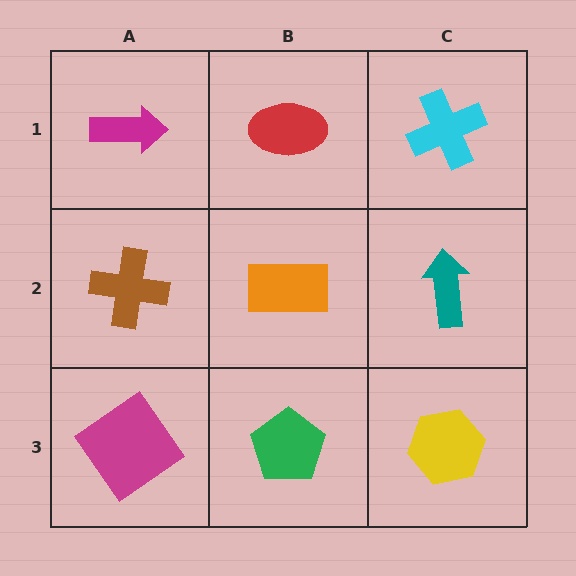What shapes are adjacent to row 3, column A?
A brown cross (row 2, column A), a green pentagon (row 3, column B).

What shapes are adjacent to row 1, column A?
A brown cross (row 2, column A), a red ellipse (row 1, column B).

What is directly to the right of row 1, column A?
A red ellipse.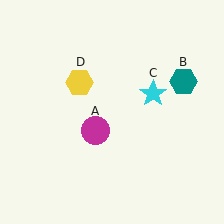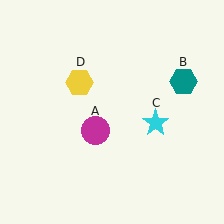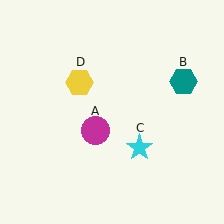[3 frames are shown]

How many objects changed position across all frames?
1 object changed position: cyan star (object C).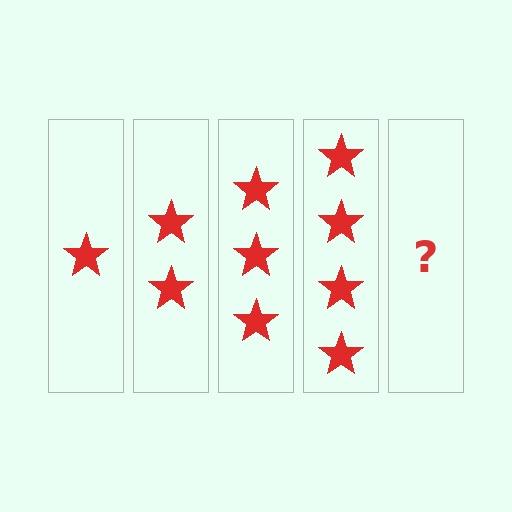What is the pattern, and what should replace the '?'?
The pattern is that each step adds one more star. The '?' should be 5 stars.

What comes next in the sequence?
The next element should be 5 stars.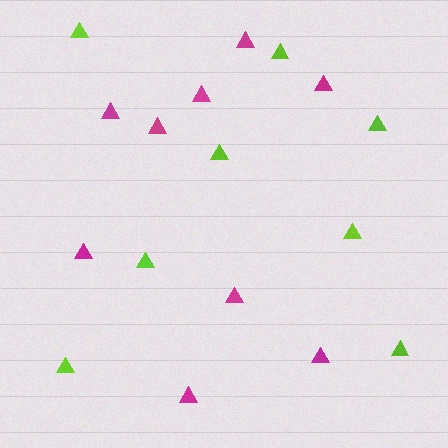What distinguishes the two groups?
There are 2 groups: one group of magenta triangles (9) and one group of lime triangles (8).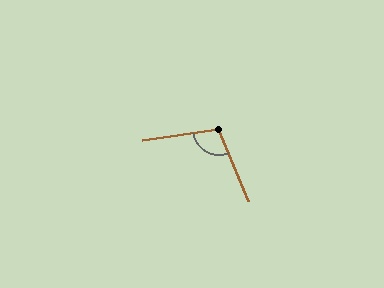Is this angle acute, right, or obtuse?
It is obtuse.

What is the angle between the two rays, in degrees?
Approximately 104 degrees.